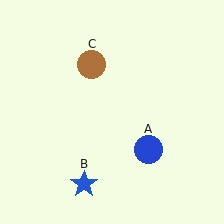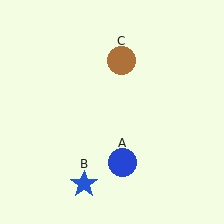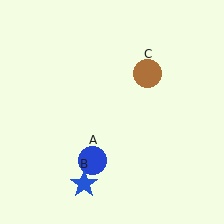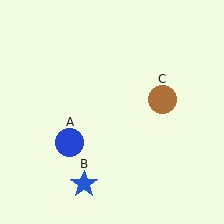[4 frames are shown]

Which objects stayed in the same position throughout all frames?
Blue star (object B) remained stationary.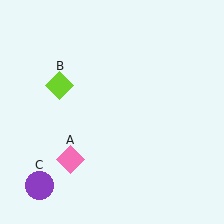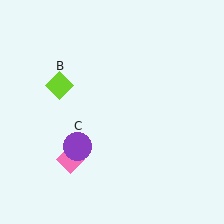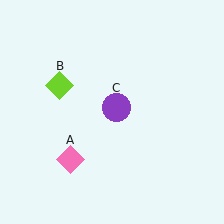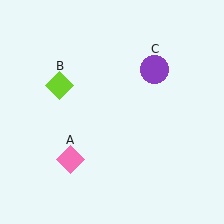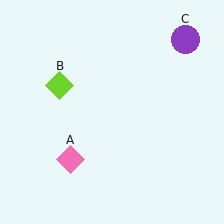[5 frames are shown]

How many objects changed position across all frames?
1 object changed position: purple circle (object C).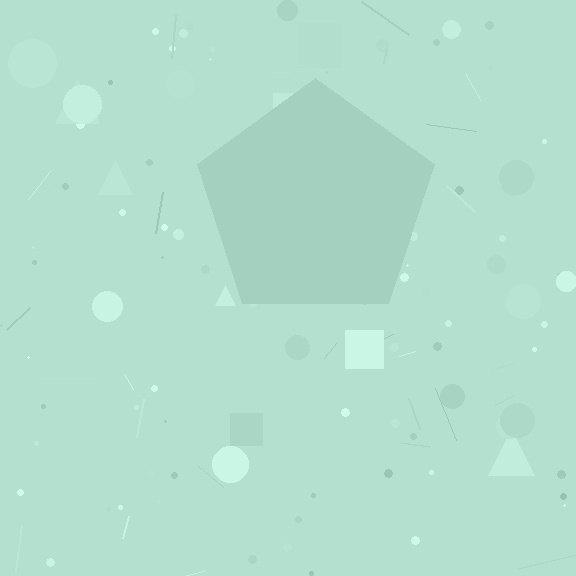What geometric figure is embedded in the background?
A pentagon is embedded in the background.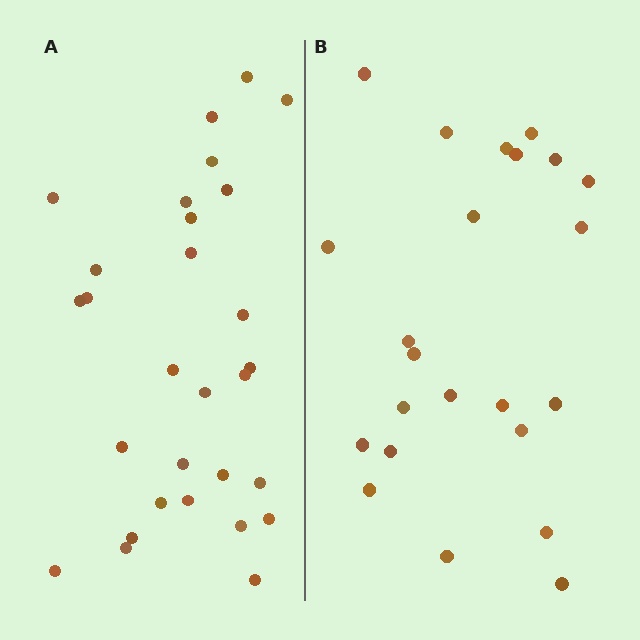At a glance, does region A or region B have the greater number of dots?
Region A (the left region) has more dots.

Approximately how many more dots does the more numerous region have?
Region A has about 6 more dots than region B.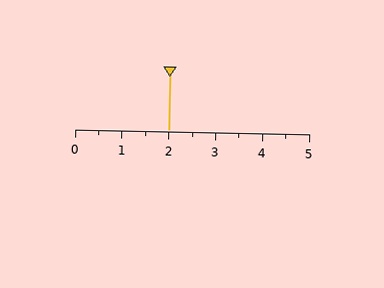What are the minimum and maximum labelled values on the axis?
The axis runs from 0 to 5.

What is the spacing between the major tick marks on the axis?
The major ticks are spaced 1 apart.